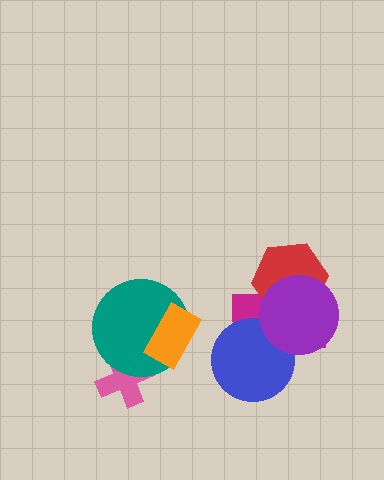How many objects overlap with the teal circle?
2 objects overlap with the teal circle.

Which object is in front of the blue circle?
The purple circle is in front of the blue circle.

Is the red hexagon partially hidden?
Yes, it is partially covered by another shape.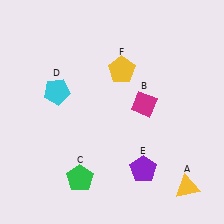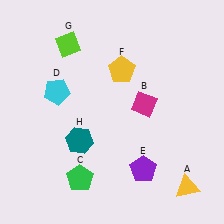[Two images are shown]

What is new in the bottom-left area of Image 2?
A teal hexagon (H) was added in the bottom-left area of Image 2.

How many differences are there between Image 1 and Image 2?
There are 2 differences between the two images.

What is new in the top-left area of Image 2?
A lime diamond (G) was added in the top-left area of Image 2.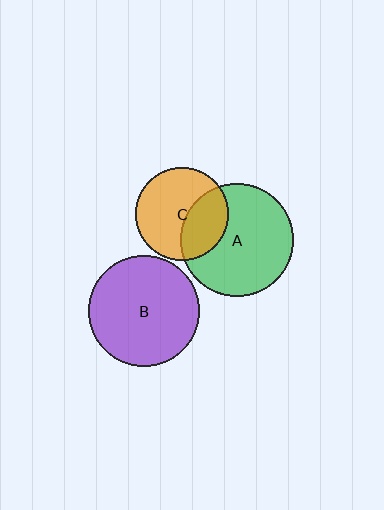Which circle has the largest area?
Circle A (green).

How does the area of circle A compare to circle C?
Approximately 1.5 times.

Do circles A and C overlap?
Yes.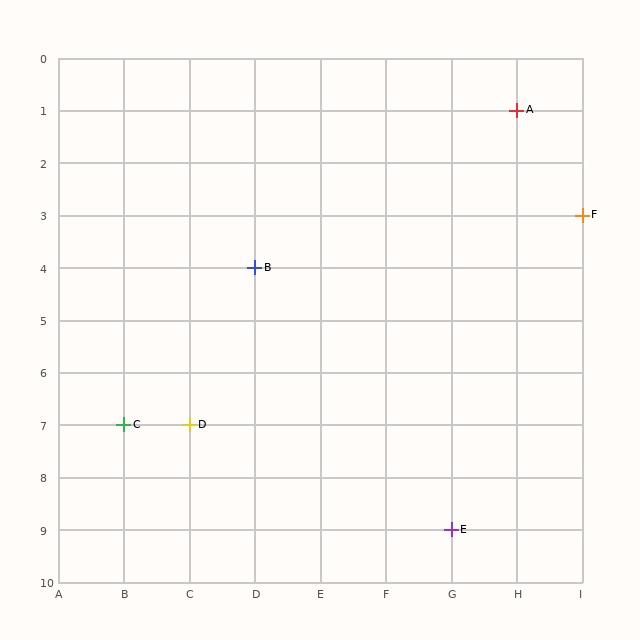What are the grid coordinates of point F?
Point F is at grid coordinates (I, 3).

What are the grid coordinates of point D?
Point D is at grid coordinates (C, 7).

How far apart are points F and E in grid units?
Points F and E are 2 columns and 6 rows apart (about 6.3 grid units diagonally).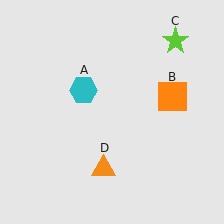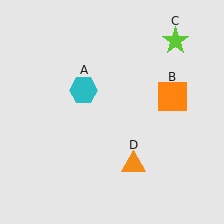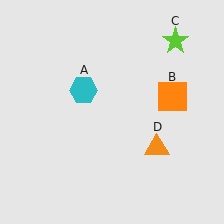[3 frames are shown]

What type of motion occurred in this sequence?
The orange triangle (object D) rotated counterclockwise around the center of the scene.